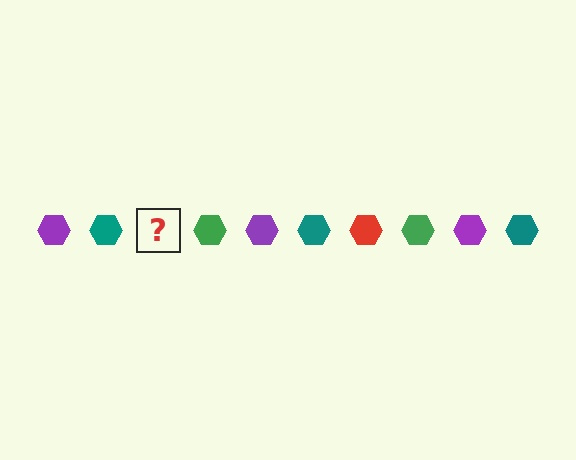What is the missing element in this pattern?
The missing element is a red hexagon.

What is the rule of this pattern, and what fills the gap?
The rule is that the pattern cycles through purple, teal, red, green hexagons. The gap should be filled with a red hexagon.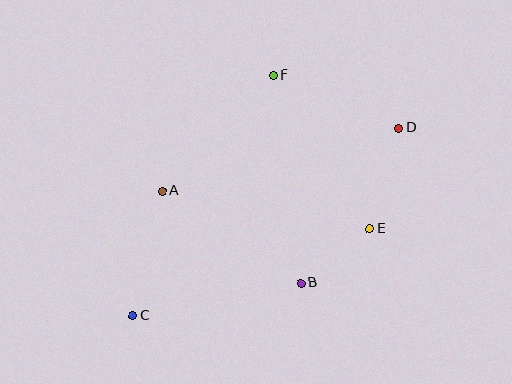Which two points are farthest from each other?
Points C and D are farthest from each other.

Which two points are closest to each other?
Points B and E are closest to each other.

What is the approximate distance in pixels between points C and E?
The distance between C and E is approximately 252 pixels.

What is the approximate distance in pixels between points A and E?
The distance between A and E is approximately 211 pixels.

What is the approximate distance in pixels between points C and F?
The distance between C and F is approximately 278 pixels.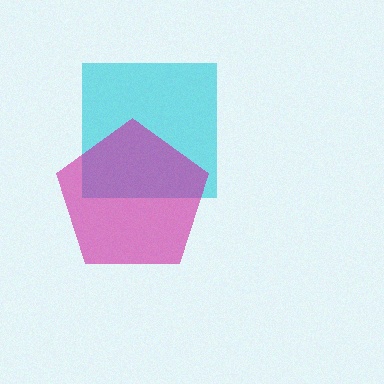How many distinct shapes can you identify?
There are 2 distinct shapes: a cyan square, a magenta pentagon.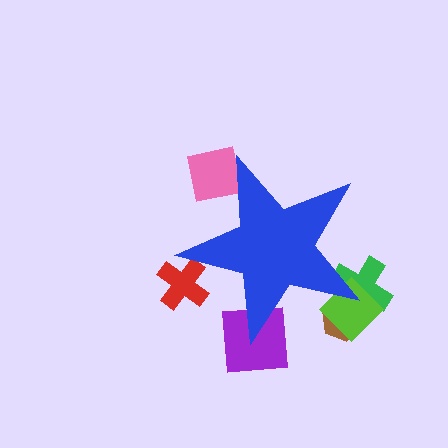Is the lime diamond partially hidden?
Yes, the lime diamond is partially hidden behind the blue star.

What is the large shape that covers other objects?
A blue star.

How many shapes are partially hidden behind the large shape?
6 shapes are partially hidden.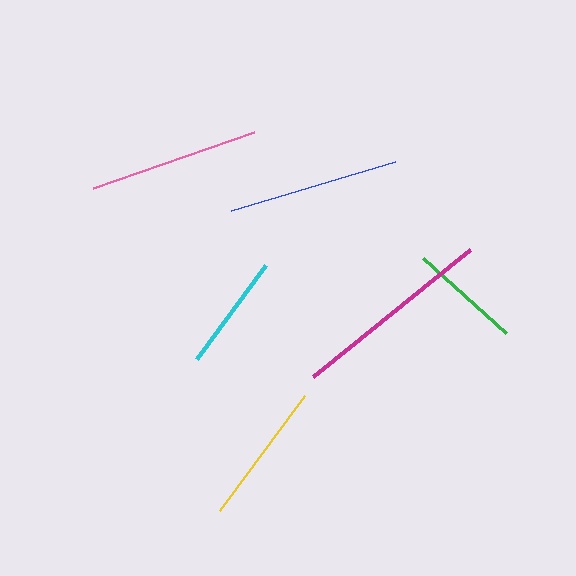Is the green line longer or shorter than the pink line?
The pink line is longer than the green line.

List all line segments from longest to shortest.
From longest to shortest: magenta, blue, pink, yellow, cyan, green.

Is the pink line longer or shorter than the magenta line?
The magenta line is longer than the pink line.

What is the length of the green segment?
The green segment is approximately 112 pixels long.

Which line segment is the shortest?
The green line is the shortest at approximately 112 pixels.